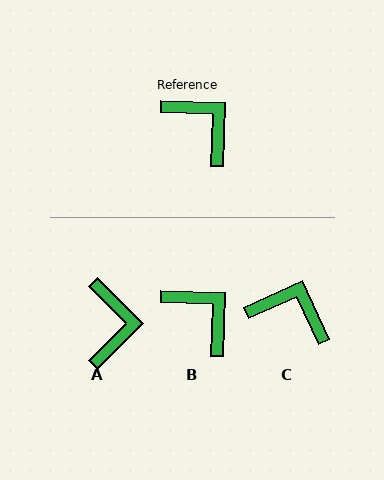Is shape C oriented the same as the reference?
No, it is off by about 26 degrees.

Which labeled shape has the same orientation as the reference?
B.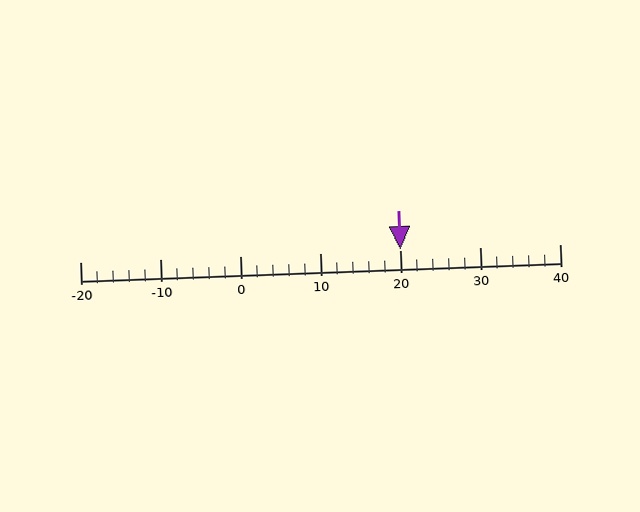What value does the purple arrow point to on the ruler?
The purple arrow points to approximately 20.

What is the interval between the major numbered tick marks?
The major tick marks are spaced 10 units apart.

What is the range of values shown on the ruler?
The ruler shows values from -20 to 40.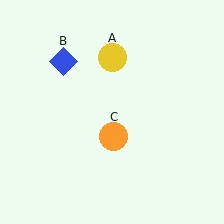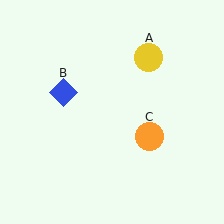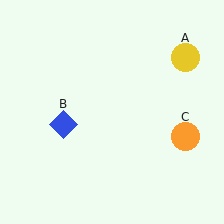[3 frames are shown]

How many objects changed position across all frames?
3 objects changed position: yellow circle (object A), blue diamond (object B), orange circle (object C).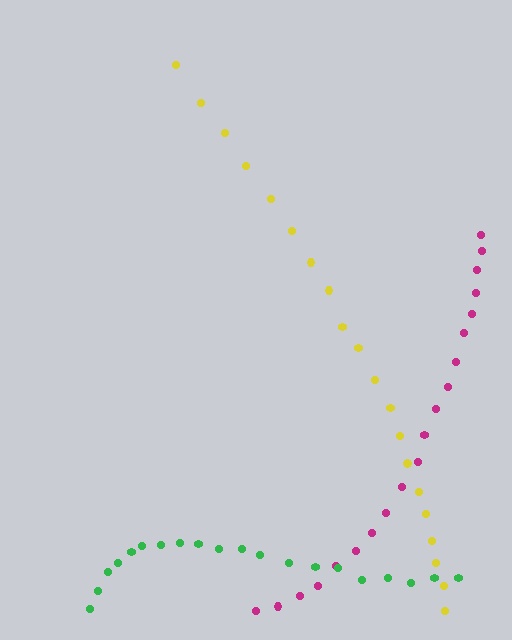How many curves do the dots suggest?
There are 3 distinct paths.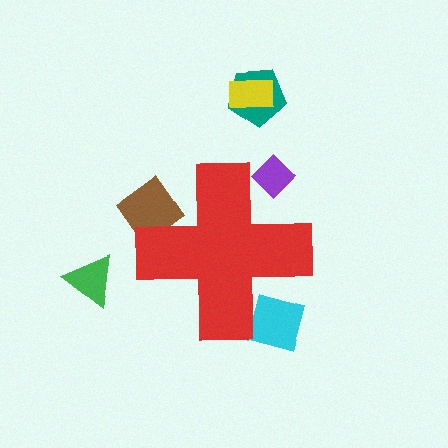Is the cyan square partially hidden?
Yes, the cyan square is partially hidden behind the red cross.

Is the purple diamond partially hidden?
Yes, the purple diamond is partially hidden behind the red cross.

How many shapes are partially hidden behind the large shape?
3 shapes are partially hidden.